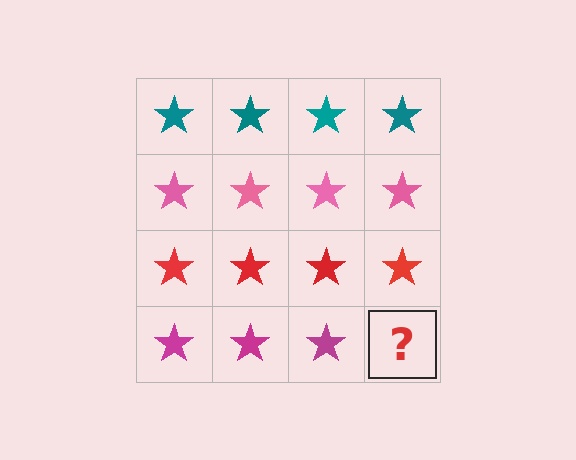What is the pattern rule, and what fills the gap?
The rule is that each row has a consistent color. The gap should be filled with a magenta star.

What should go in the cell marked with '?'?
The missing cell should contain a magenta star.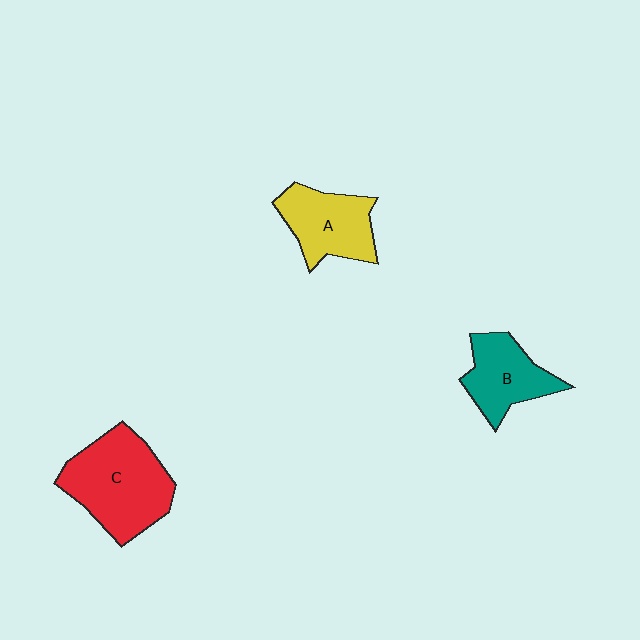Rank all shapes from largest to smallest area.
From largest to smallest: C (red), A (yellow), B (teal).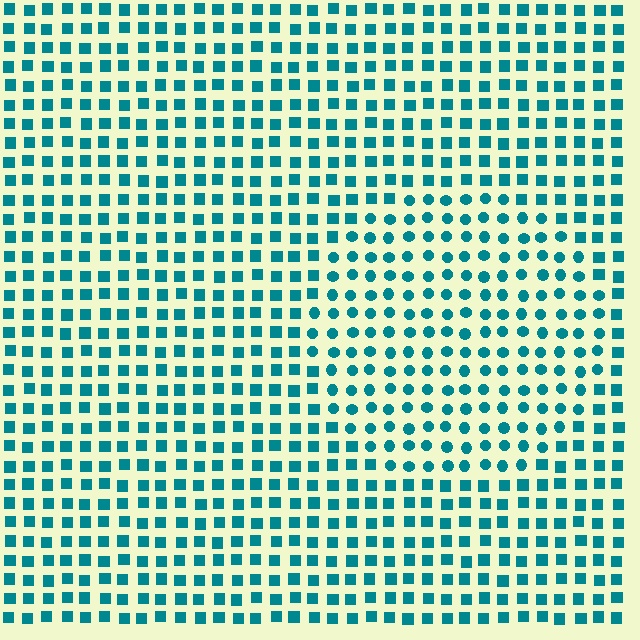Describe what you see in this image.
The image is filled with small teal elements arranged in a uniform grid. A circle-shaped region contains circles, while the surrounding area contains squares. The boundary is defined purely by the change in element shape.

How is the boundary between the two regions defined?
The boundary is defined by a change in element shape: circles inside vs. squares outside. All elements share the same color and spacing.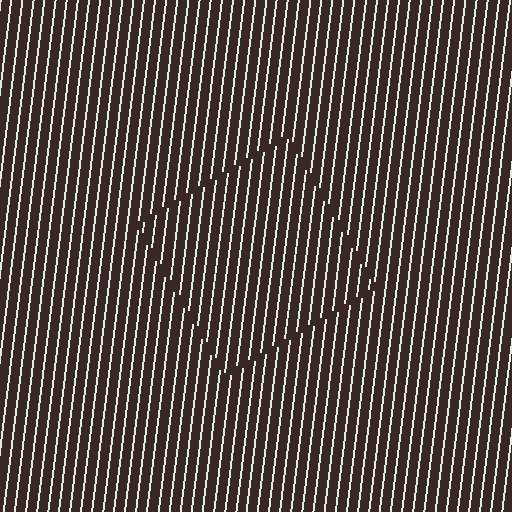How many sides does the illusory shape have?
4 sides — the line-ends trace a square.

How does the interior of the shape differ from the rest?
The interior of the shape contains the same grating, shifted by half a period — the contour is defined by the phase discontinuity where line-ends from the inner and outer gratings abut.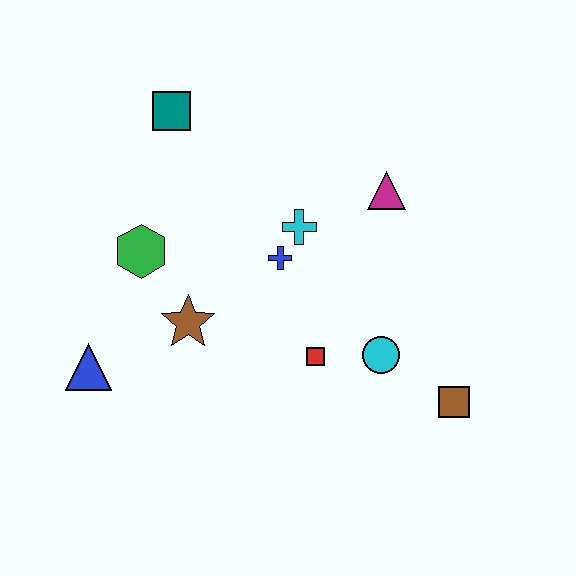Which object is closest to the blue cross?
The cyan cross is closest to the blue cross.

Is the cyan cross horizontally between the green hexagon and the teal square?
No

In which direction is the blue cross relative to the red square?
The blue cross is above the red square.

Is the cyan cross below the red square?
No